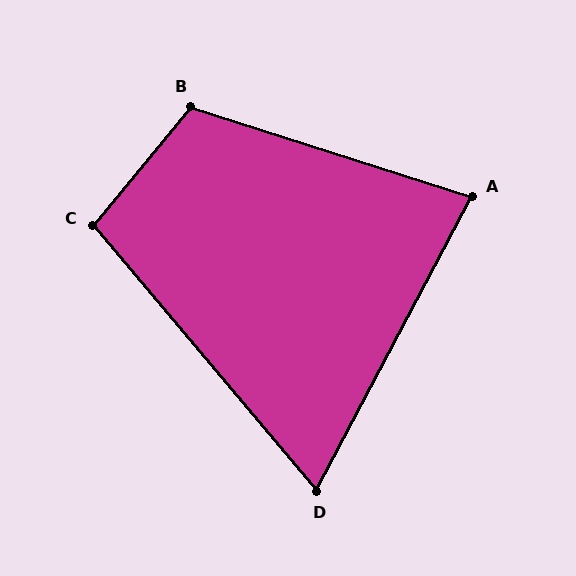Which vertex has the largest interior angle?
B, at approximately 112 degrees.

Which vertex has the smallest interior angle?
D, at approximately 68 degrees.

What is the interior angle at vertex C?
Approximately 100 degrees (obtuse).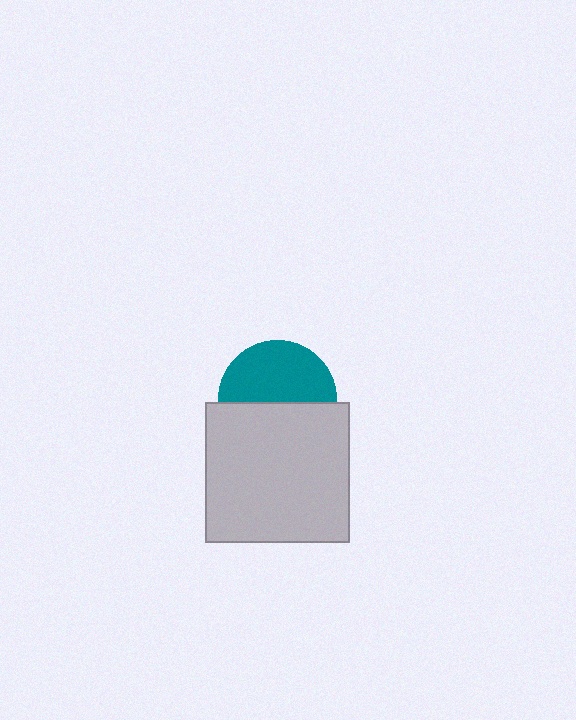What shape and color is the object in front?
The object in front is a light gray rectangle.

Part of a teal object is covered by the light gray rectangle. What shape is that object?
It is a circle.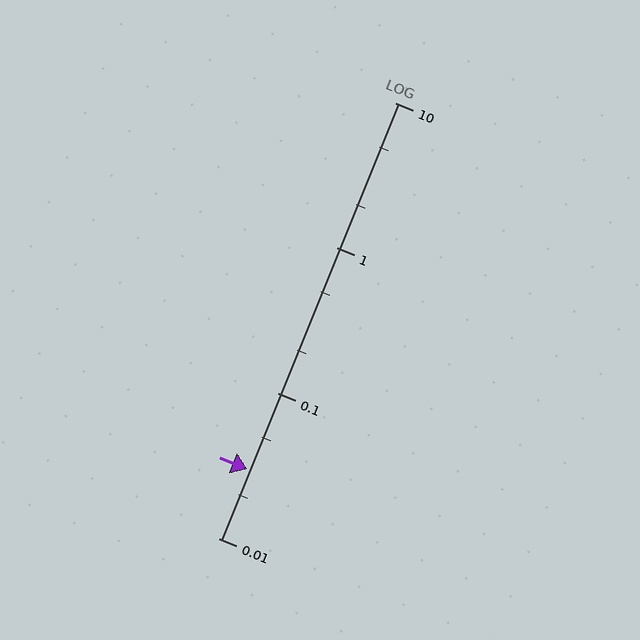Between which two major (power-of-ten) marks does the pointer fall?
The pointer is between 0.01 and 0.1.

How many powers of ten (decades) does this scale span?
The scale spans 3 decades, from 0.01 to 10.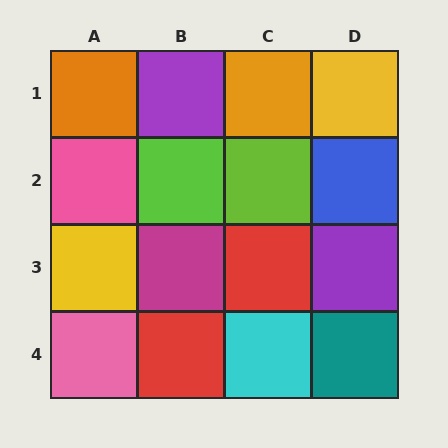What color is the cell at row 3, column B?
Magenta.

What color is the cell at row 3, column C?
Red.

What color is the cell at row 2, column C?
Lime.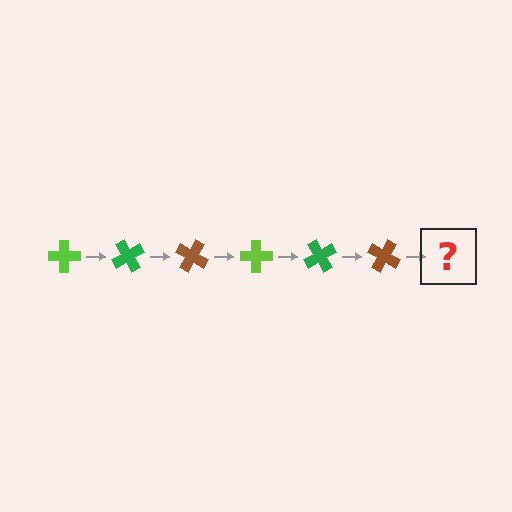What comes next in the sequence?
The next element should be a lime cross, rotated 360 degrees from the start.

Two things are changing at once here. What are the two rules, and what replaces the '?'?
The two rules are that it rotates 60 degrees each step and the color cycles through lime, green, and brown. The '?' should be a lime cross, rotated 360 degrees from the start.